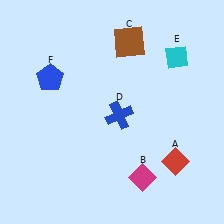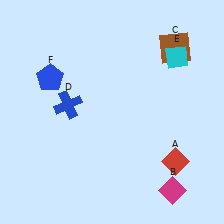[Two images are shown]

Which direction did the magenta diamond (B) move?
The magenta diamond (B) moved right.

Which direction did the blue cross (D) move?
The blue cross (D) moved left.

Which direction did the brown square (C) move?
The brown square (C) moved right.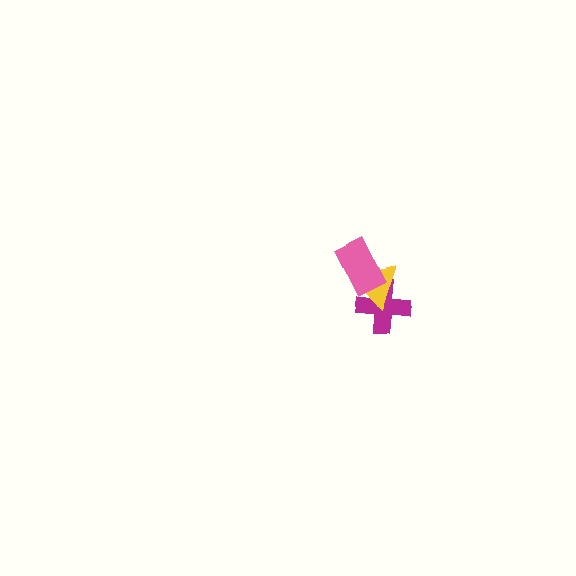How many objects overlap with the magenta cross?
2 objects overlap with the magenta cross.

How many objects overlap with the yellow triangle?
2 objects overlap with the yellow triangle.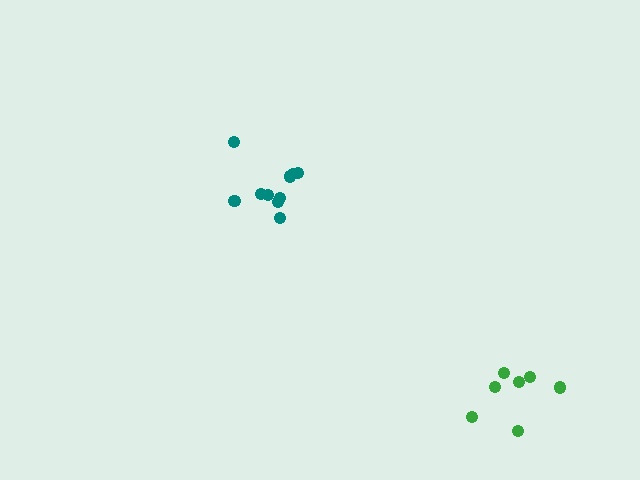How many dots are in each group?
Group 1: 10 dots, Group 2: 7 dots (17 total).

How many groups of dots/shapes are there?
There are 2 groups.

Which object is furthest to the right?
The green cluster is rightmost.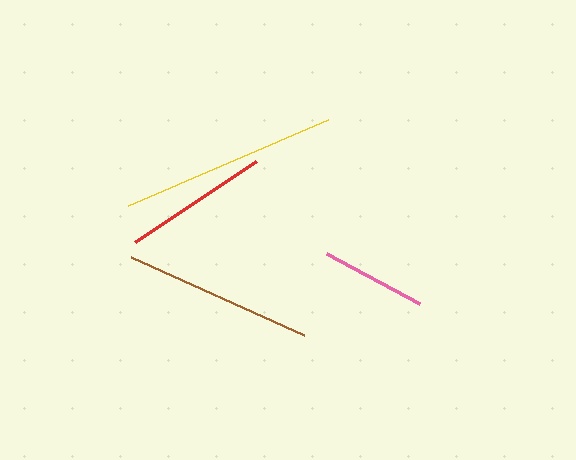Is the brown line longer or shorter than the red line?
The brown line is longer than the red line.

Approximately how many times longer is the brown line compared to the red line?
The brown line is approximately 1.3 times the length of the red line.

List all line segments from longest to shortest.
From longest to shortest: yellow, brown, red, pink.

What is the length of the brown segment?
The brown segment is approximately 189 pixels long.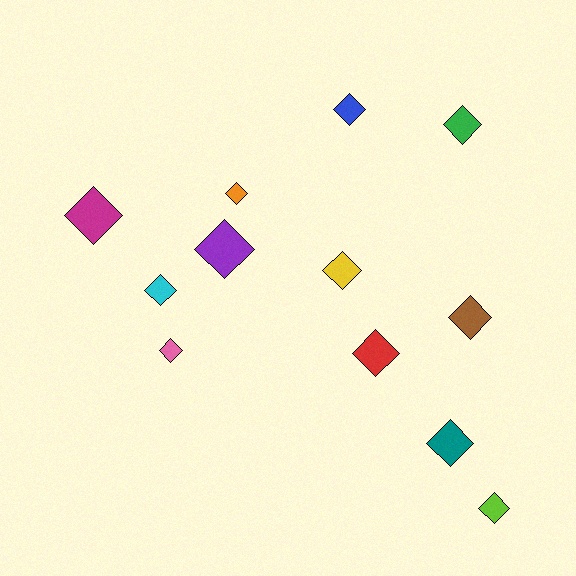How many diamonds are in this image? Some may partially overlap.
There are 12 diamonds.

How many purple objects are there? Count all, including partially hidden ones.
There is 1 purple object.